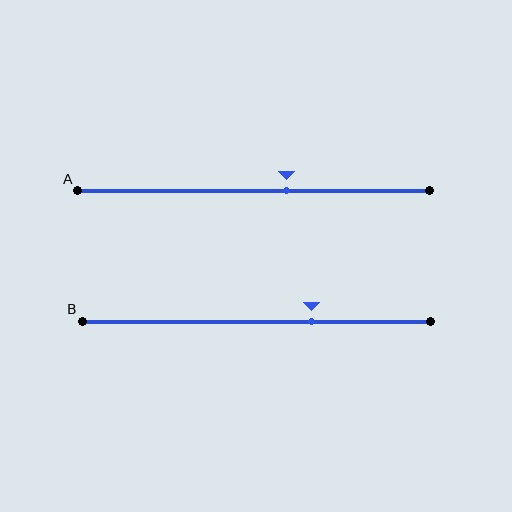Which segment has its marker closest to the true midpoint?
Segment A has its marker closest to the true midpoint.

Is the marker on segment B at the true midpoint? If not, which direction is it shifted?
No, the marker on segment B is shifted to the right by about 16% of the segment length.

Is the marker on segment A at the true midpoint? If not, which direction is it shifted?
No, the marker on segment A is shifted to the right by about 9% of the segment length.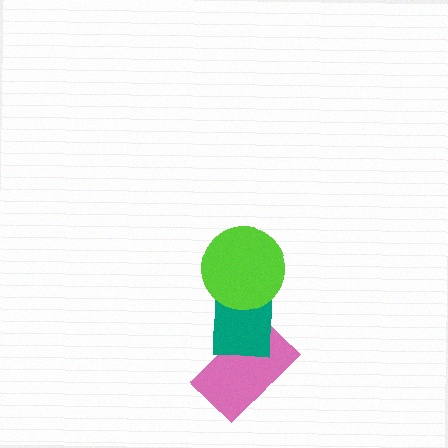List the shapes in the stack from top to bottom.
From top to bottom: the lime circle, the teal rectangle, the pink rectangle.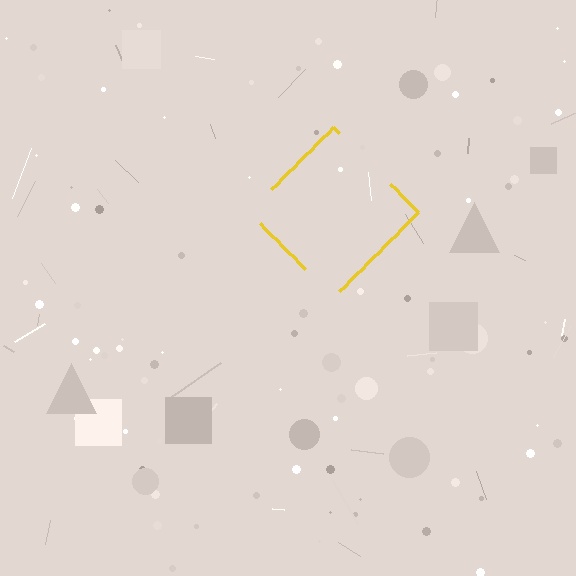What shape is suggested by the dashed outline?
The dashed outline suggests a diamond.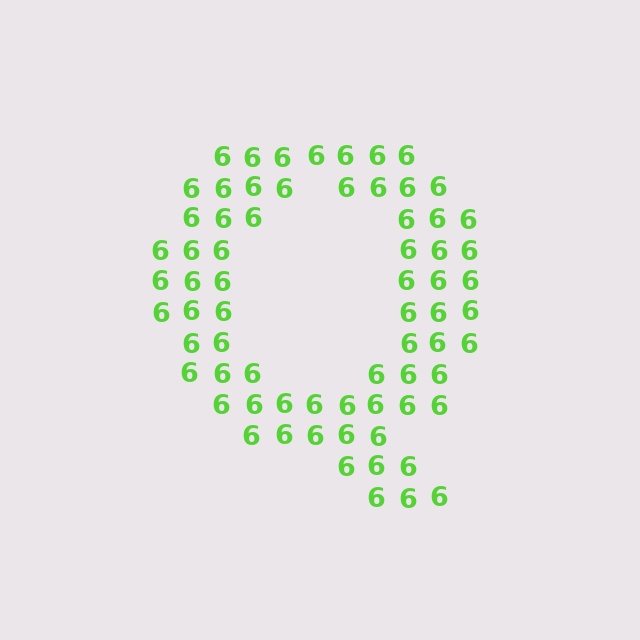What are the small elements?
The small elements are digit 6's.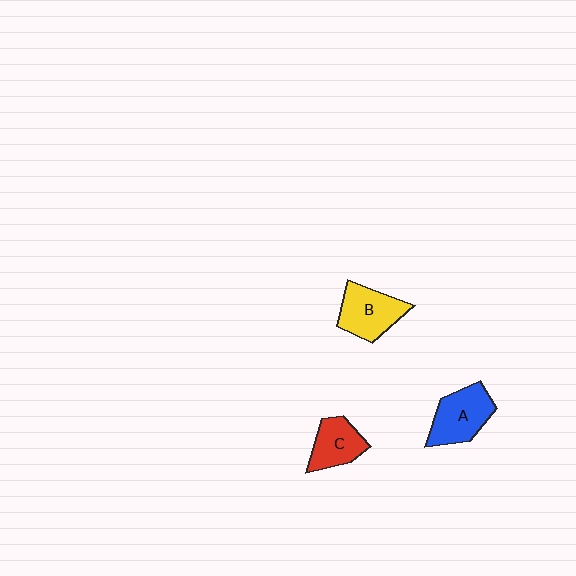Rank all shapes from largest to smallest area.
From largest to smallest: A (blue), B (yellow), C (red).